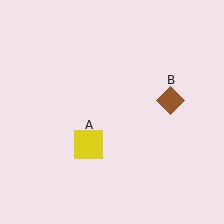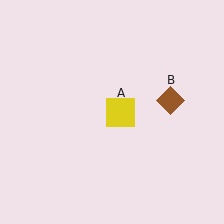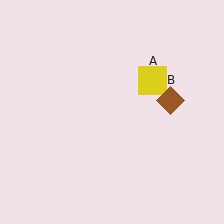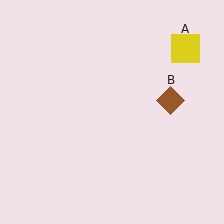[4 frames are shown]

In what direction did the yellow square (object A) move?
The yellow square (object A) moved up and to the right.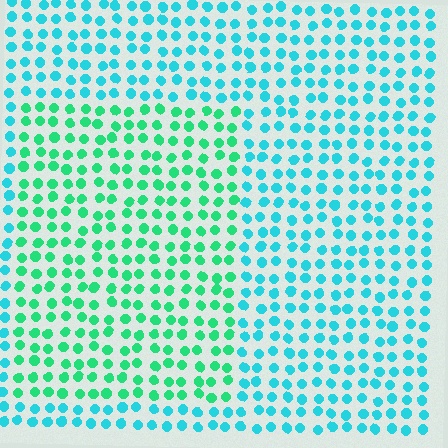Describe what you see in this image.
The image is filled with small cyan elements in a uniform arrangement. A rectangle-shaped region is visible where the elements are tinted to a slightly different hue, forming a subtle color boundary.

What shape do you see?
I see a rectangle.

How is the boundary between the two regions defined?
The boundary is defined purely by a slight shift in hue (about 36 degrees). Spacing, size, and orientation are identical on both sides.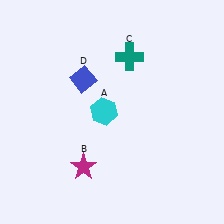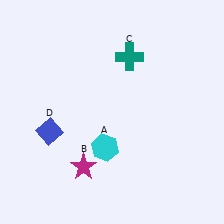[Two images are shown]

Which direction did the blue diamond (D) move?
The blue diamond (D) moved down.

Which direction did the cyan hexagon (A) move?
The cyan hexagon (A) moved down.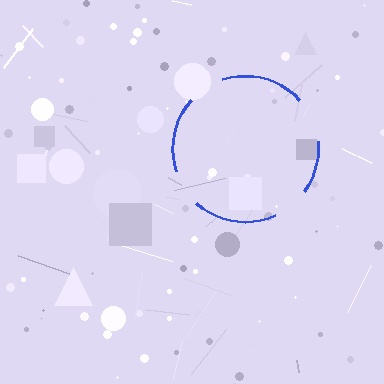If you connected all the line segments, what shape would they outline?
They would outline a circle.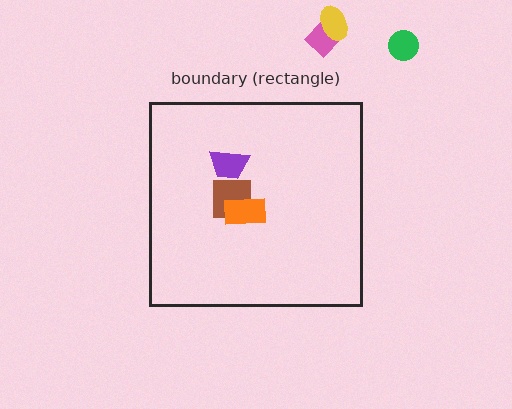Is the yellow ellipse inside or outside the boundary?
Outside.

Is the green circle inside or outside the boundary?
Outside.